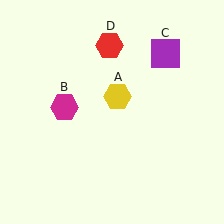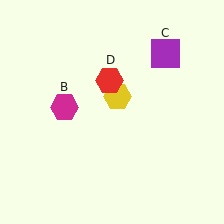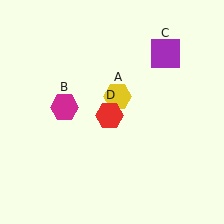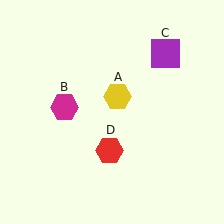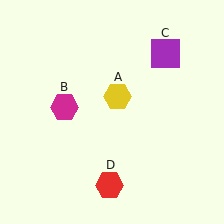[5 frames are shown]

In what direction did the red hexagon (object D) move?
The red hexagon (object D) moved down.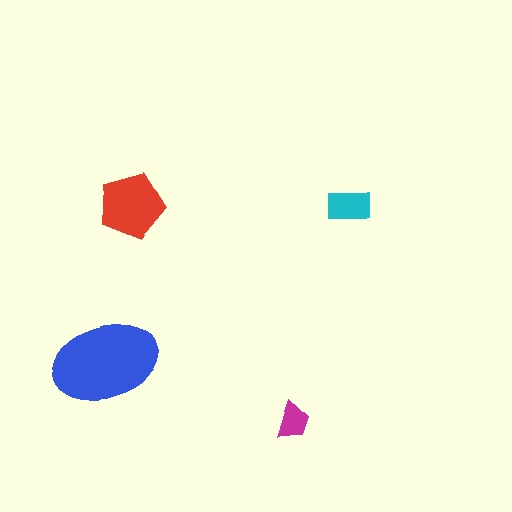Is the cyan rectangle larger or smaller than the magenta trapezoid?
Larger.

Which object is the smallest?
The magenta trapezoid.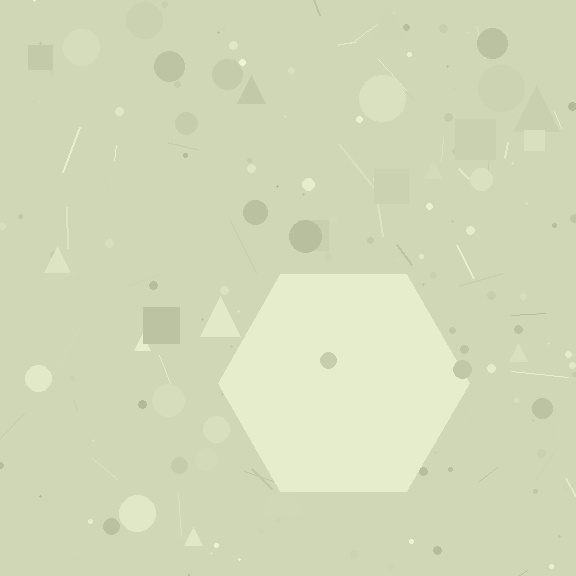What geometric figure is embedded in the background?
A hexagon is embedded in the background.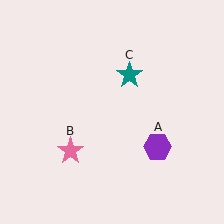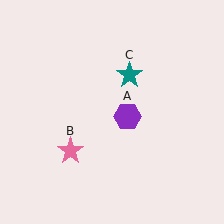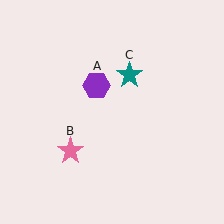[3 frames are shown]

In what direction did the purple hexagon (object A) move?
The purple hexagon (object A) moved up and to the left.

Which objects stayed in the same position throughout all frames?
Pink star (object B) and teal star (object C) remained stationary.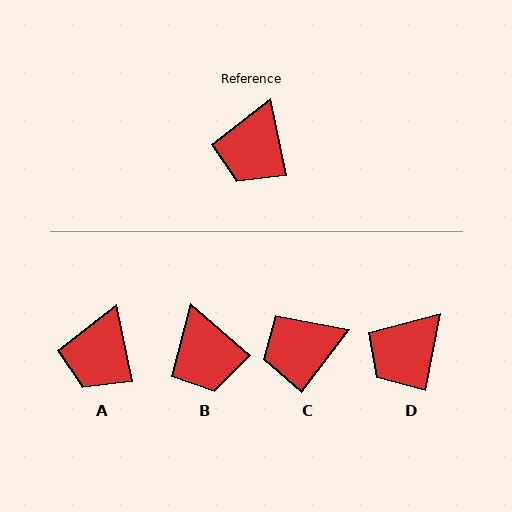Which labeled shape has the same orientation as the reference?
A.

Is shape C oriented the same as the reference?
No, it is off by about 49 degrees.